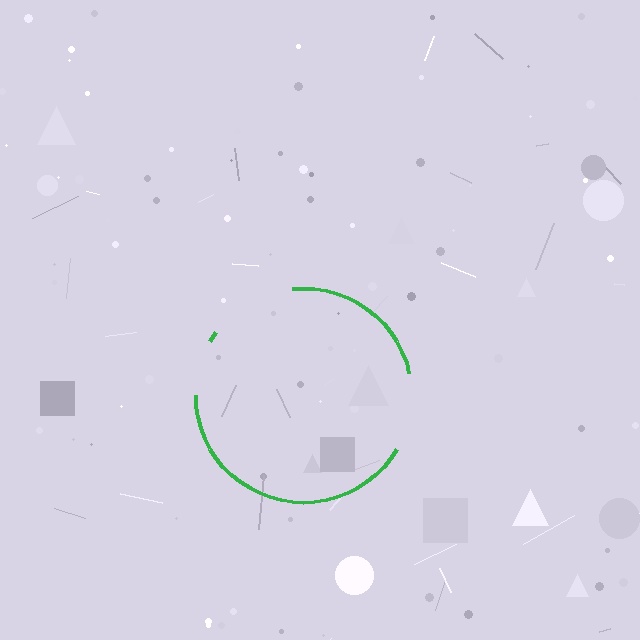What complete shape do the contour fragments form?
The contour fragments form a circle.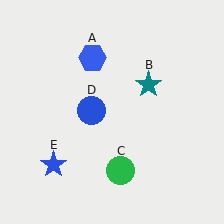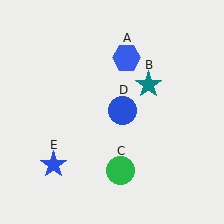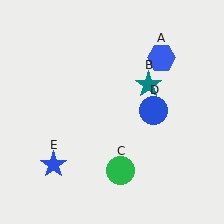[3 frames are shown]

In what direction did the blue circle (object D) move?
The blue circle (object D) moved right.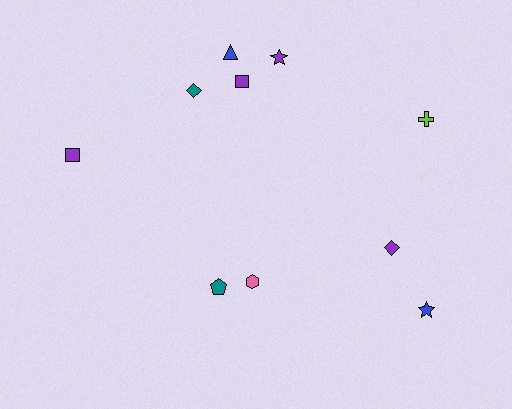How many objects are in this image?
There are 10 objects.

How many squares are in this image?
There are 2 squares.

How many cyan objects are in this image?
There are no cyan objects.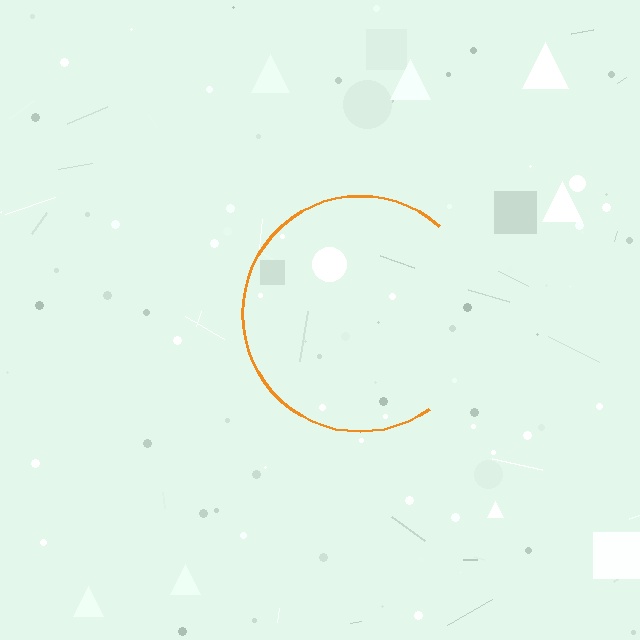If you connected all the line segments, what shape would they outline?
They would outline a circle.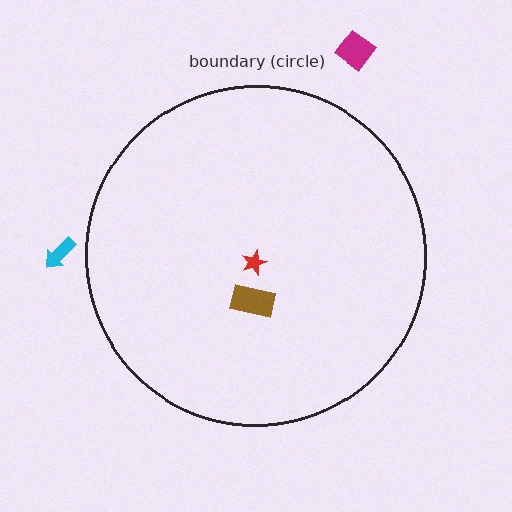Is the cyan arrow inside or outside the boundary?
Outside.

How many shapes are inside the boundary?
2 inside, 2 outside.